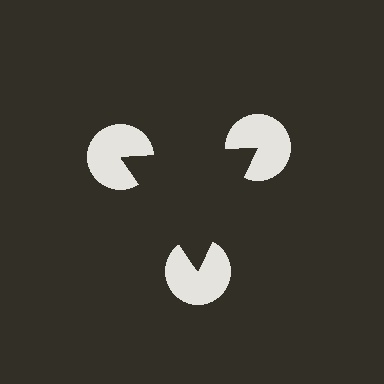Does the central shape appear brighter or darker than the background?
It typically appears slightly darker than the background, even though no actual brightness change is drawn.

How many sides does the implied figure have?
3 sides.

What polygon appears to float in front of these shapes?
An illusory triangle — its edges are inferred from the aligned wedge cuts in the pac-man discs, not physically drawn.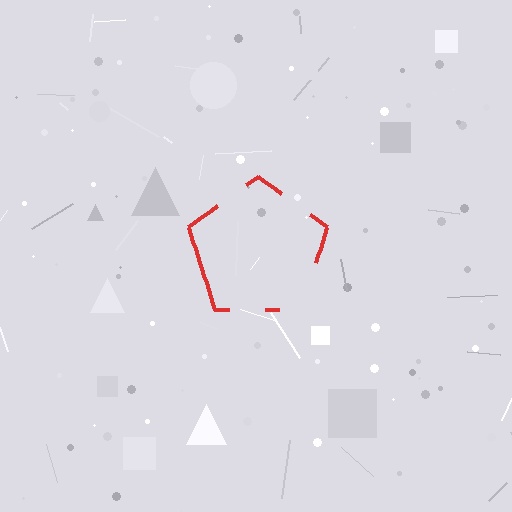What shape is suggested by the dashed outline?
The dashed outline suggests a pentagon.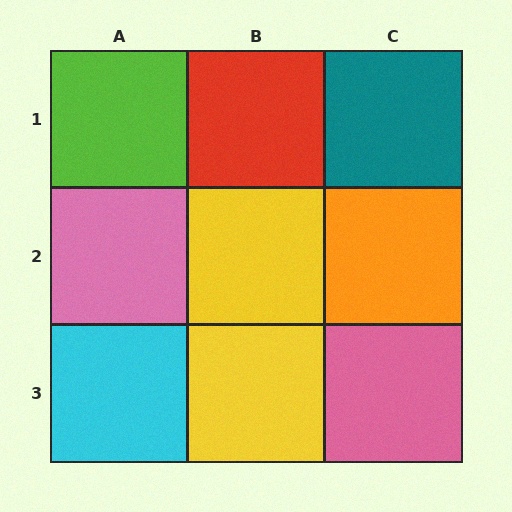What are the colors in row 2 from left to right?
Pink, yellow, orange.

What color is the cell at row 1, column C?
Teal.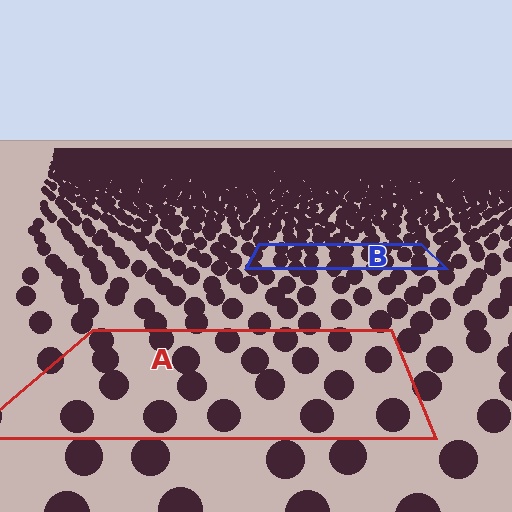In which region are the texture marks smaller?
The texture marks are smaller in region B, because it is farther away.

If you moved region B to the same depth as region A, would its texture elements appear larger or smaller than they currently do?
They would appear larger. At a closer depth, the same texture elements are projected at a bigger on-screen size.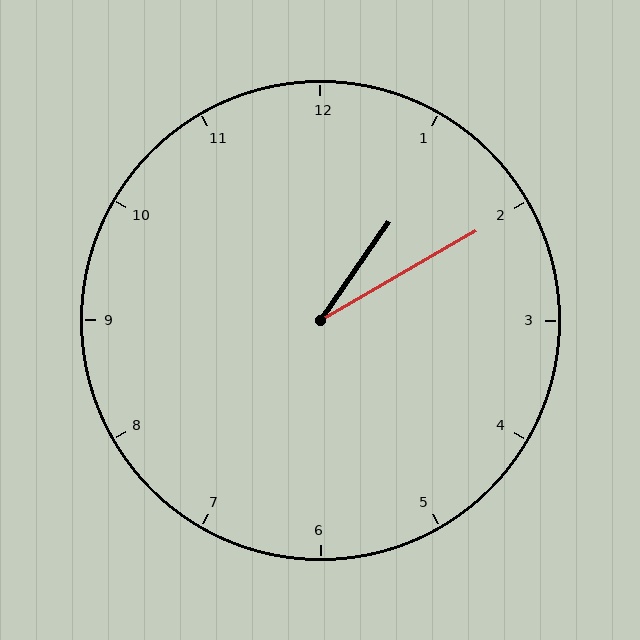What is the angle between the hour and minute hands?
Approximately 25 degrees.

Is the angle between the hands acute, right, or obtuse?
It is acute.